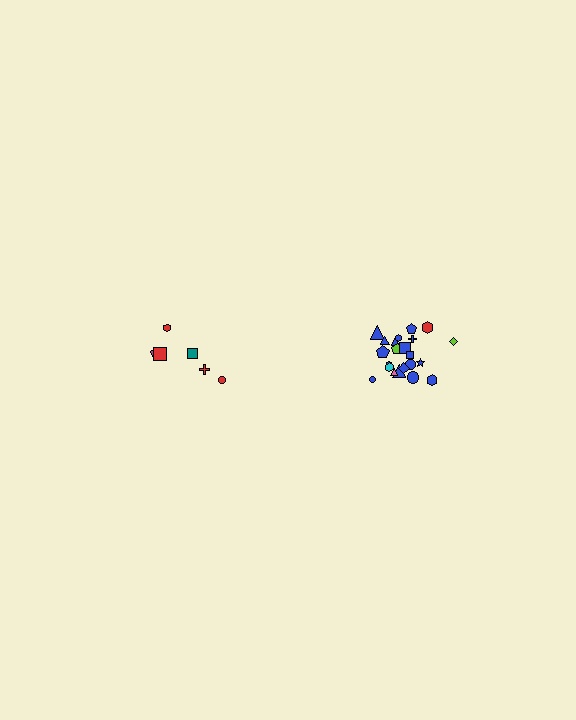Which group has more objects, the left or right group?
The right group.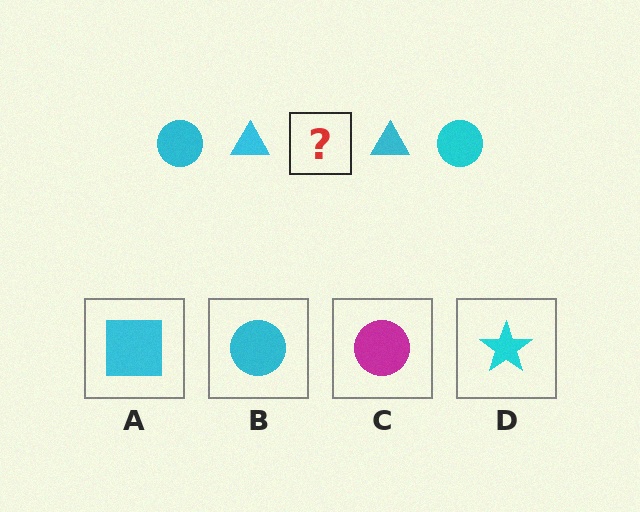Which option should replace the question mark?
Option B.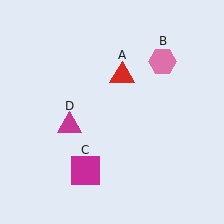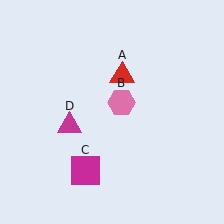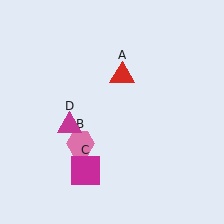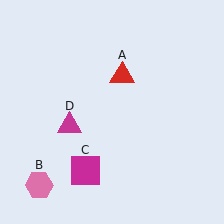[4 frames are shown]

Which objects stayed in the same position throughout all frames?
Red triangle (object A) and magenta square (object C) and magenta triangle (object D) remained stationary.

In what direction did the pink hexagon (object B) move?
The pink hexagon (object B) moved down and to the left.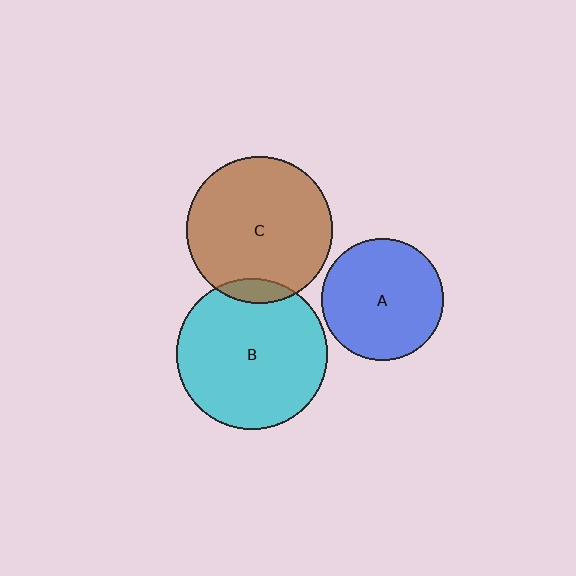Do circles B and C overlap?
Yes.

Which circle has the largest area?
Circle B (cyan).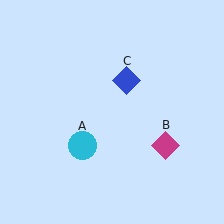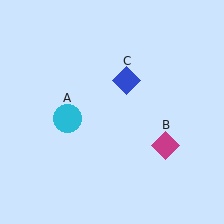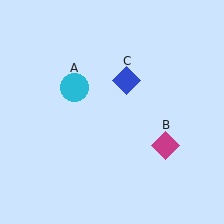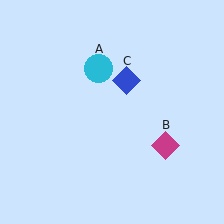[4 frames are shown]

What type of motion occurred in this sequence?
The cyan circle (object A) rotated clockwise around the center of the scene.